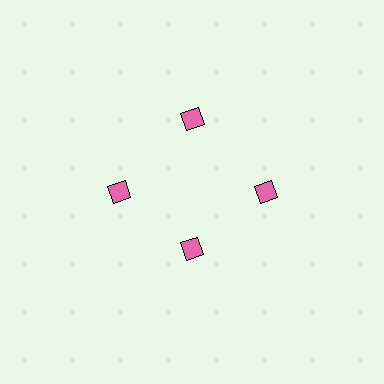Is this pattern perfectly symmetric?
No. The 4 pink squares are arranged in a ring, but one element near the 6 o'clock position is pulled inward toward the center, breaking the 4-fold rotational symmetry.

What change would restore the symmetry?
The symmetry would be restored by moving it outward, back onto the ring so that all 4 squares sit at equal angles and equal distance from the center.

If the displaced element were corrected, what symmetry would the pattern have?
It would have 4-fold rotational symmetry — the pattern would map onto itself every 90 degrees.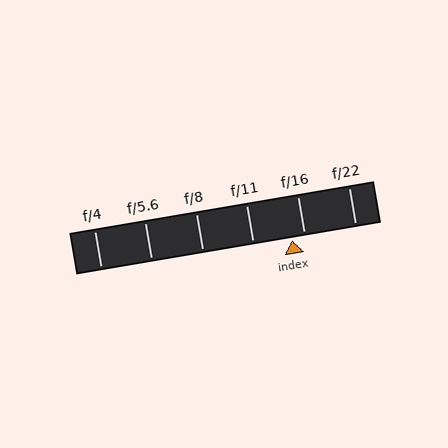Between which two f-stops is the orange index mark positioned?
The index mark is between f/11 and f/16.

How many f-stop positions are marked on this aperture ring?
There are 6 f-stop positions marked.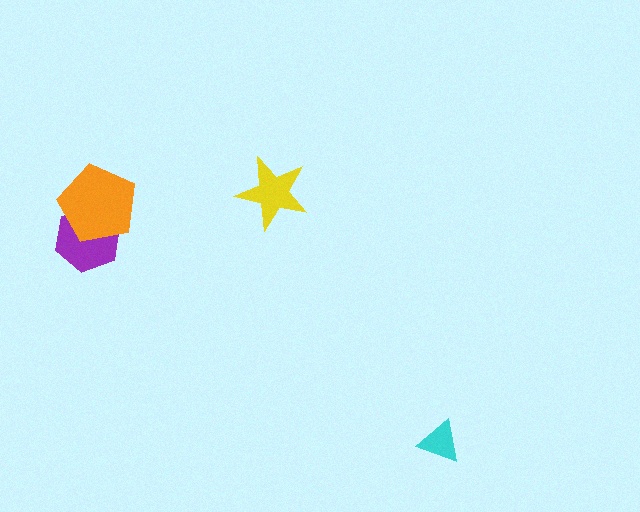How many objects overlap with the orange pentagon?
1 object overlaps with the orange pentagon.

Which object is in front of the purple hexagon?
The orange pentagon is in front of the purple hexagon.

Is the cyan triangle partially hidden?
No, no other shape covers it.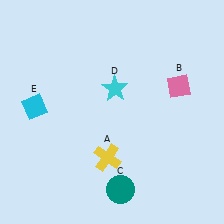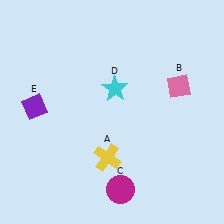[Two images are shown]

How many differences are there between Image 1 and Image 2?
There are 2 differences between the two images.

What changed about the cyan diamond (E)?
In Image 1, E is cyan. In Image 2, it changed to purple.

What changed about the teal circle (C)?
In Image 1, C is teal. In Image 2, it changed to magenta.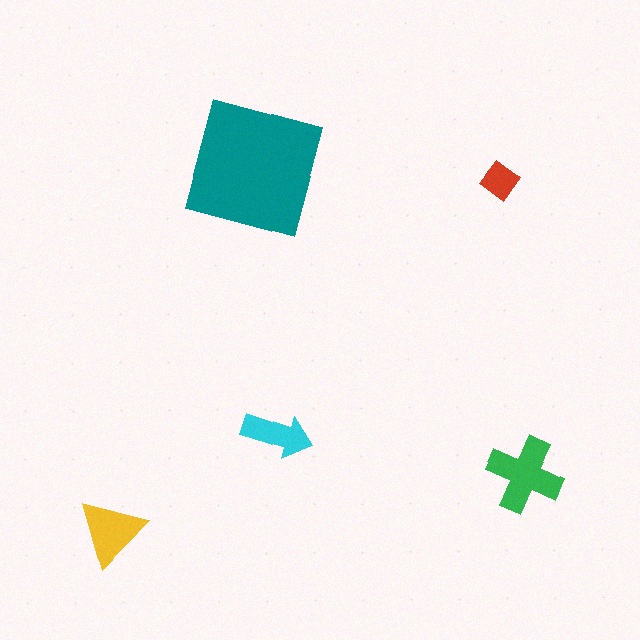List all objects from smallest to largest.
The red diamond, the cyan arrow, the yellow triangle, the green cross, the teal square.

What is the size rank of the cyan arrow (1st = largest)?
4th.